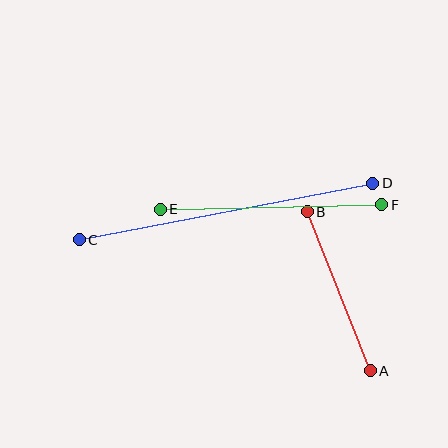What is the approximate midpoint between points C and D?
The midpoint is at approximately (226, 212) pixels.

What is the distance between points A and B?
The distance is approximately 171 pixels.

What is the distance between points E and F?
The distance is approximately 222 pixels.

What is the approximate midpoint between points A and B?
The midpoint is at approximately (339, 291) pixels.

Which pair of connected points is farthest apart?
Points C and D are farthest apart.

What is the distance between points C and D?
The distance is approximately 299 pixels.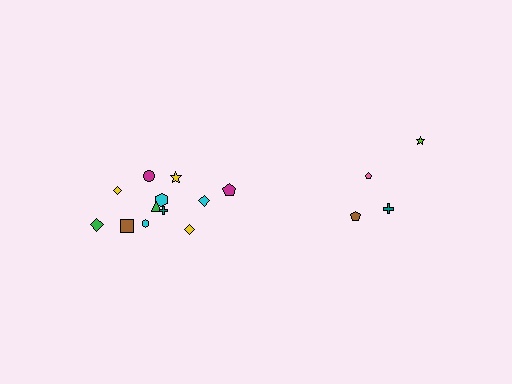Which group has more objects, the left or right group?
The left group.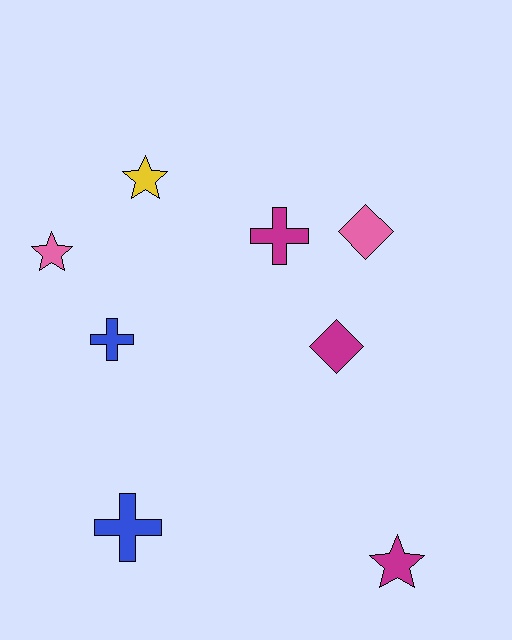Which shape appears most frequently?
Cross, with 3 objects.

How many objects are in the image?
There are 8 objects.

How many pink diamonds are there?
There is 1 pink diamond.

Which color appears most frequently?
Magenta, with 3 objects.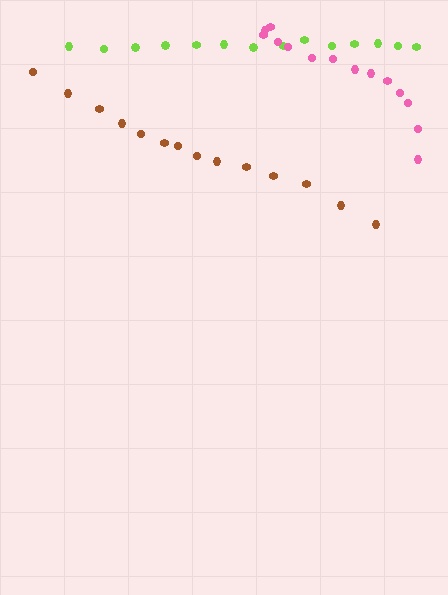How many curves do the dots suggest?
There are 3 distinct paths.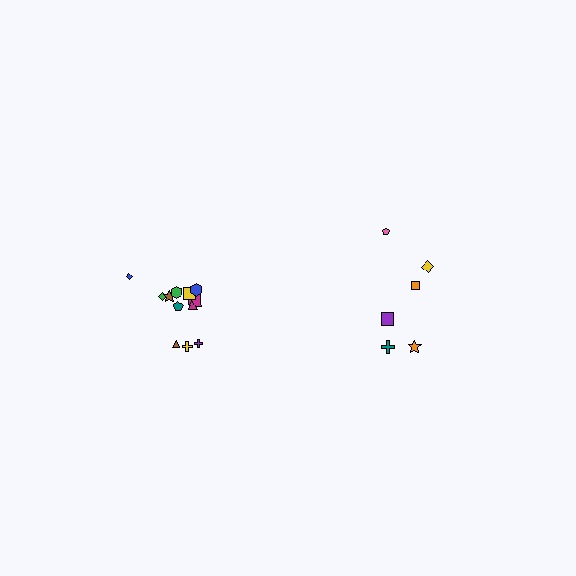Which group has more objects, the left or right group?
The left group.